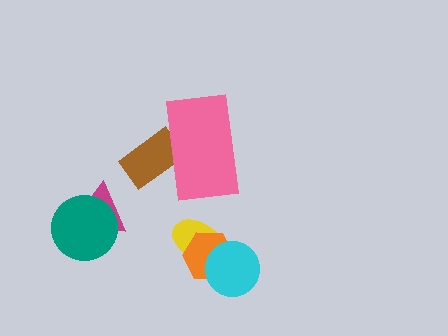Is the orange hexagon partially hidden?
Yes, it is partially covered by another shape.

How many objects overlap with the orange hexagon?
2 objects overlap with the orange hexagon.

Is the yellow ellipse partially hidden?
Yes, it is partially covered by another shape.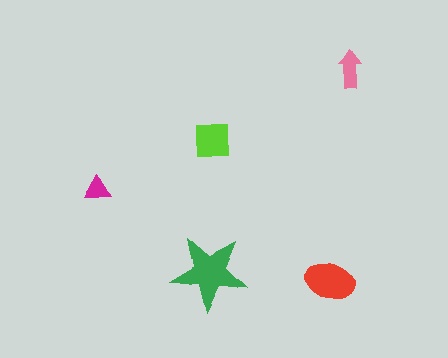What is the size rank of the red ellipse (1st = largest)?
2nd.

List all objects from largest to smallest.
The green star, the red ellipse, the lime square, the pink arrow, the magenta triangle.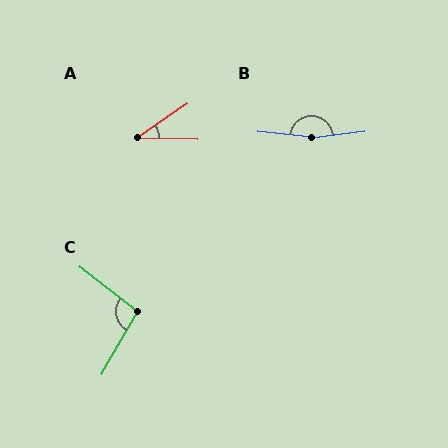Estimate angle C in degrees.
Approximately 98 degrees.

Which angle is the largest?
B, at approximately 168 degrees.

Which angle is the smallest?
A, at approximately 36 degrees.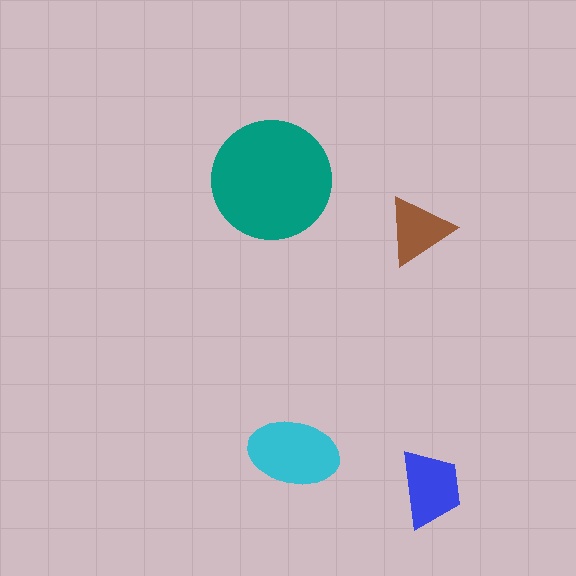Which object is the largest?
The teal circle.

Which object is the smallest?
The brown triangle.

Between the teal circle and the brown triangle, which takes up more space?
The teal circle.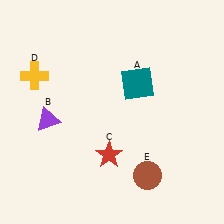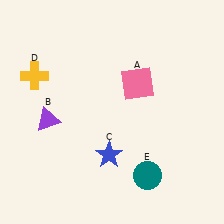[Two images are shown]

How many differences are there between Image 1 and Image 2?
There are 3 differences between the two images.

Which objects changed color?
A changed from teal to pink. C changed from red to blue. E changed from brown to teal.